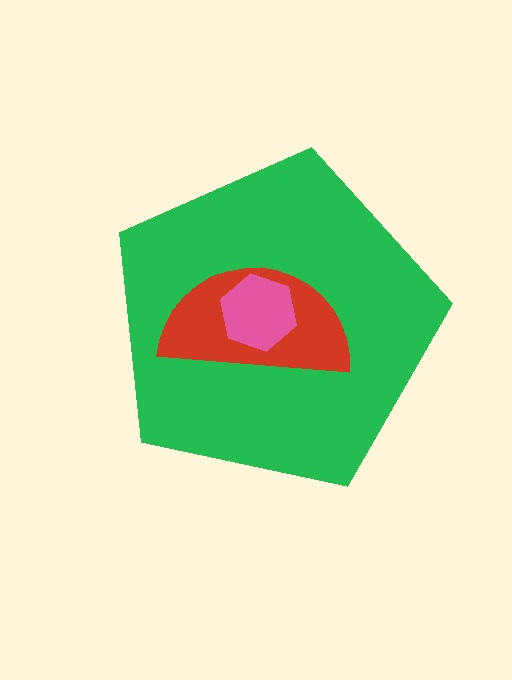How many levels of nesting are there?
3.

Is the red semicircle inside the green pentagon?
Yes.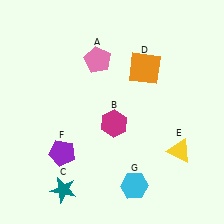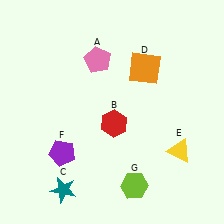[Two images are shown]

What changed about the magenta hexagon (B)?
In Image 1, B is magenta. In Image 2, it changed to red.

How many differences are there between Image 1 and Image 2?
There are 2 differences between the two images.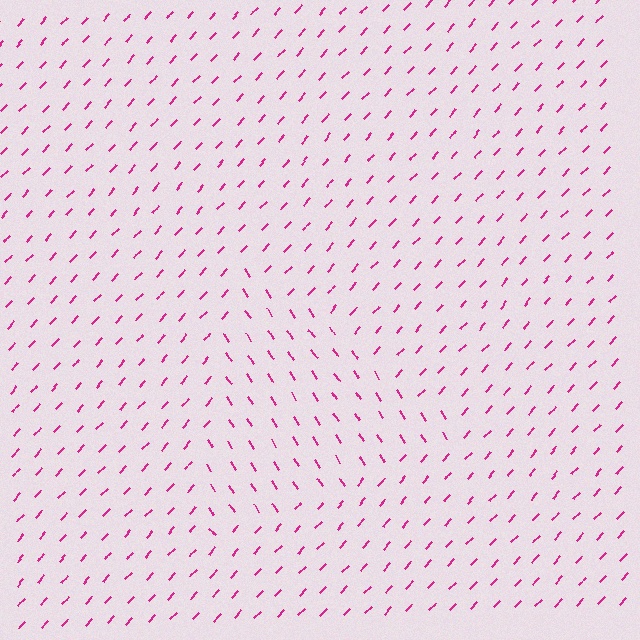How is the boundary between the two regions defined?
The boundary is defined purely by a change in line orientation (approximately 77 degrees difference). All lines are the same color and thickness.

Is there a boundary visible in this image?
Yes, there is a texture boundary formed by a change in line orientation.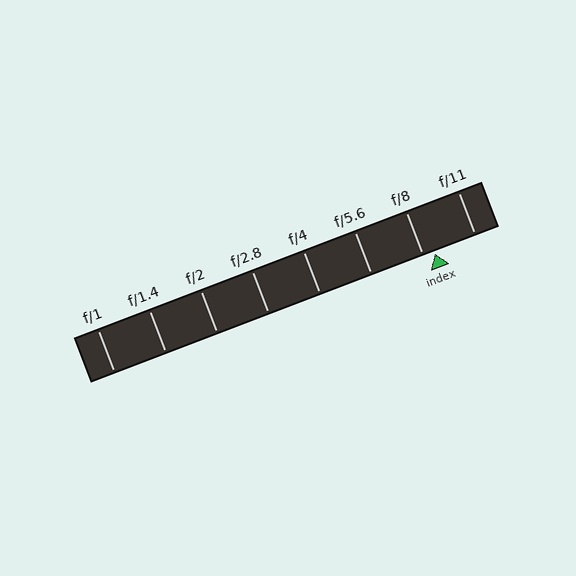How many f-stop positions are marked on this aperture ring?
There are 8 f-stop positions marked.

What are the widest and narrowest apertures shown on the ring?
The widest aperture shown is f/1 and the narrowest is f/11.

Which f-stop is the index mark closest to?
The index mark is closest to f/8.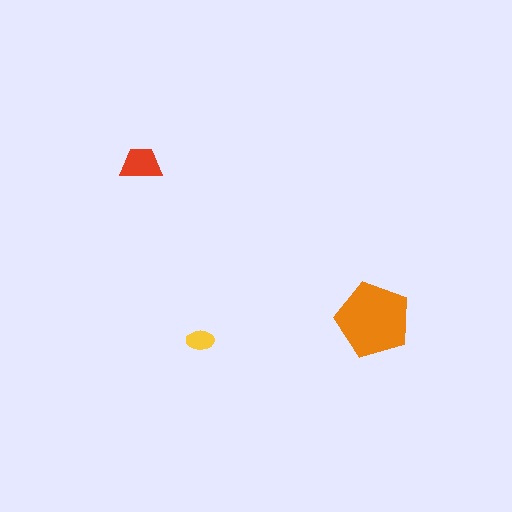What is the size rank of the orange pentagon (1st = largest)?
1st.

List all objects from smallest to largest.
The yellow ellipse, the red trapezoid, the orange pentagon.